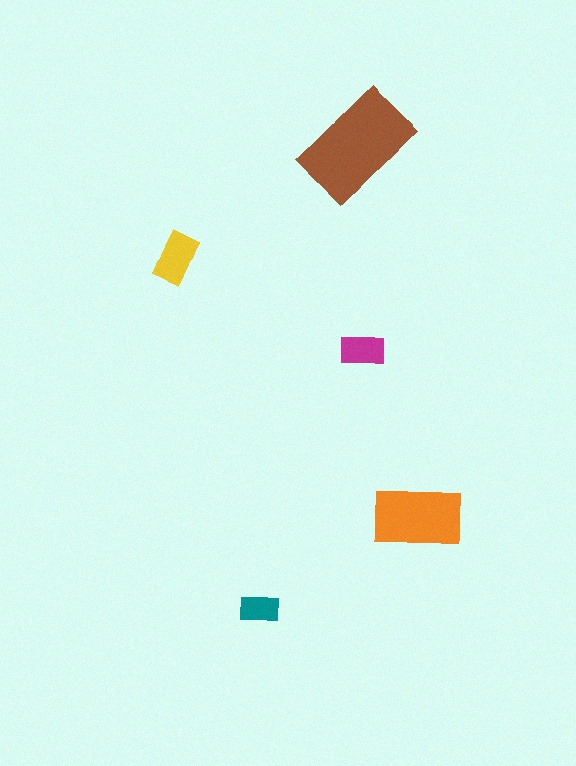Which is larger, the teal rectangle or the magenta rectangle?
The magenta one.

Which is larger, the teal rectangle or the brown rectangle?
The brown one.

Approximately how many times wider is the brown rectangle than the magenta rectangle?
About 2.5 times wider.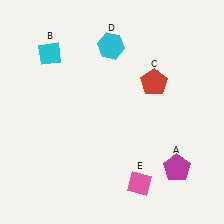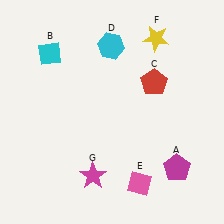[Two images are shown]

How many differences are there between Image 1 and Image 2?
There are 2 differences between the two images.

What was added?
A yellow star (F), a magenta star (G) were added in Image 2.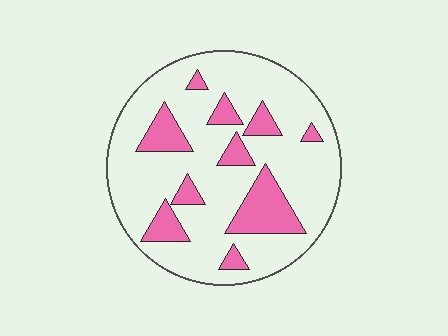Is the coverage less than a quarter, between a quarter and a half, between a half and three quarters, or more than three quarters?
Less than a quarter.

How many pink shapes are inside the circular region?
10.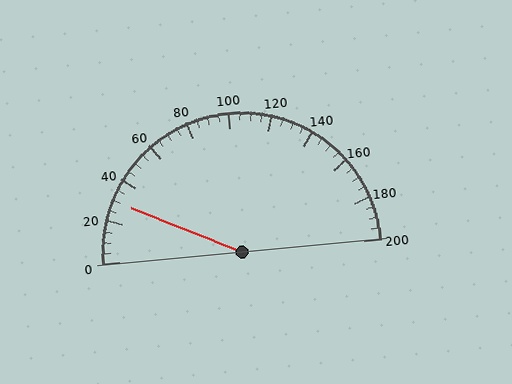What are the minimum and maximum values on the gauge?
The gauge ranges from 0 to 200.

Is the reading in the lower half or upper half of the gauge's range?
The reading is in the lower half of the range (0 to 200).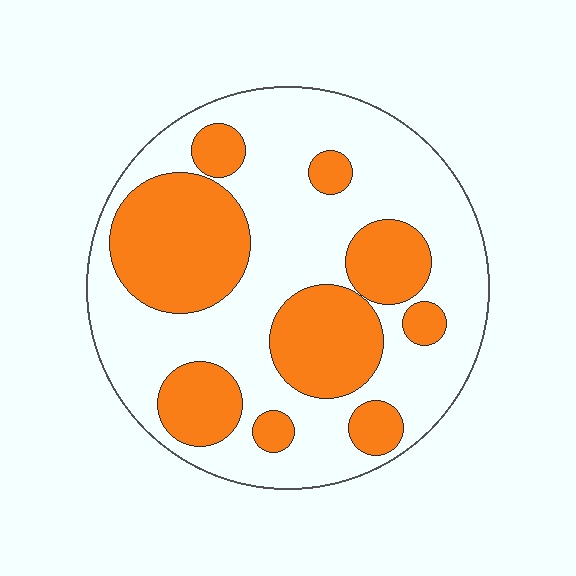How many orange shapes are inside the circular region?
9.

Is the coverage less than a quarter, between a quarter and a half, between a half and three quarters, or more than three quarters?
Between a quarter and a half.